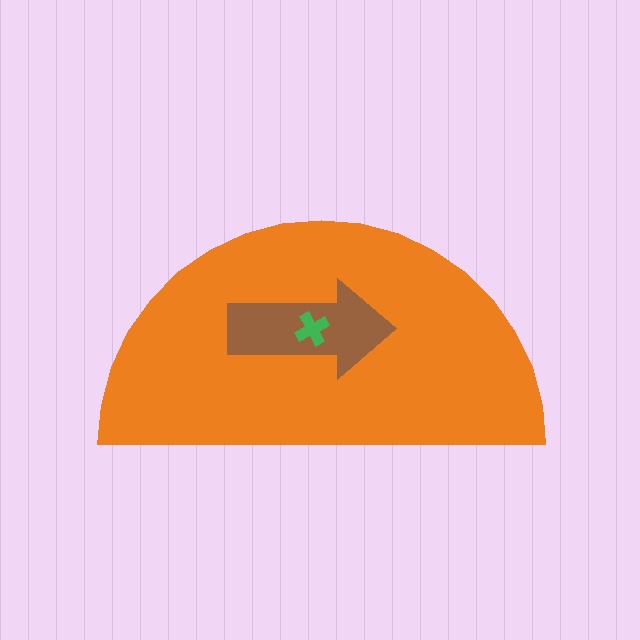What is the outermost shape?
The orange semicircle.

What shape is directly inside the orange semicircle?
The brown arrow.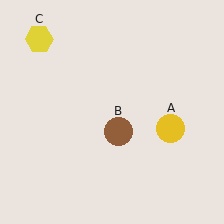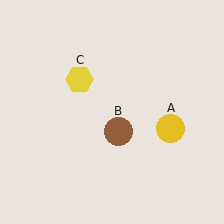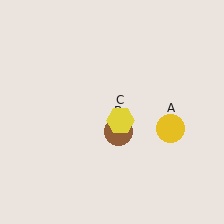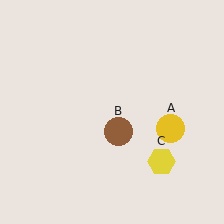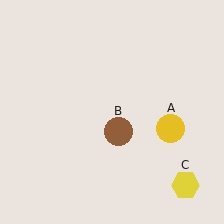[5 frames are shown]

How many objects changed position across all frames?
1 object changed position: yellow hexagon (object C).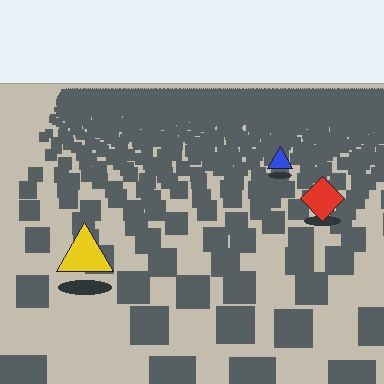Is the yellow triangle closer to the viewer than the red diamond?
Yes. The yellow triangle is closer — you can tell from the texture gradient: the ground texture is coarser near it.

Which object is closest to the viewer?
The yellow triangle is closest. The texture marks near it are larger and more spread out.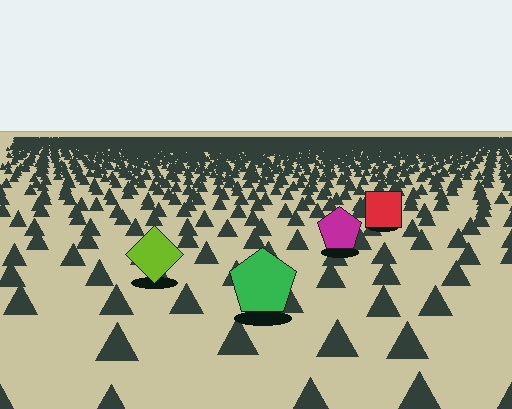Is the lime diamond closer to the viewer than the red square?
Yes. The lime diamond is closer — you can tell from the texture gradient: the ground texture is coarser near it.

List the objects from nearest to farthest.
From nearest to farthest: the green pentagon, the lime diamond, the magenta pentagon, the red square.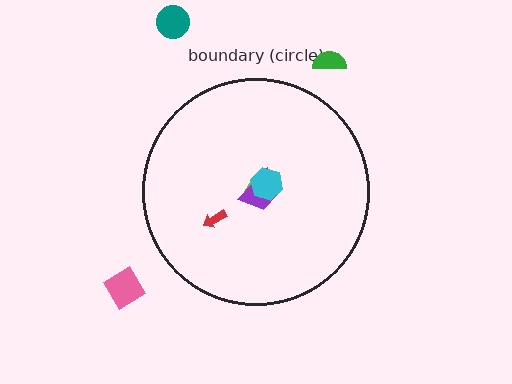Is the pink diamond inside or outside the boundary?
Outside.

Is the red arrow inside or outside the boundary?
Inside.